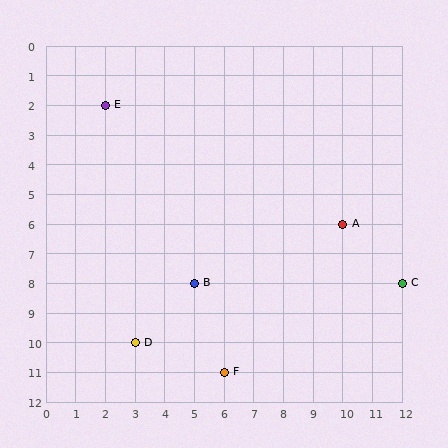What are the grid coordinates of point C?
Point C is at grid coordinates (12, 8).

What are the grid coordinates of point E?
Point E is at grid coordinates (2, 2).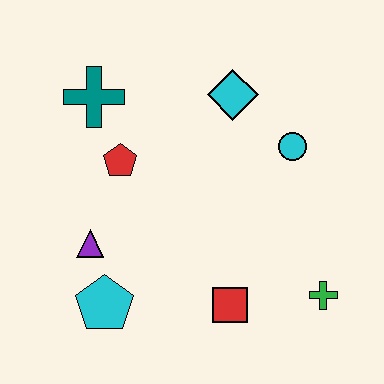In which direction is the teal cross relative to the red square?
The teal cross is above the red square.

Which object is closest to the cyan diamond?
The cyan circle is closest to the cyan diamond.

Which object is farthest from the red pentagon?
The green cross is farthest from the red pentagon.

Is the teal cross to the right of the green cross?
No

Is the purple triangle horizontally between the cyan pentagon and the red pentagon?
No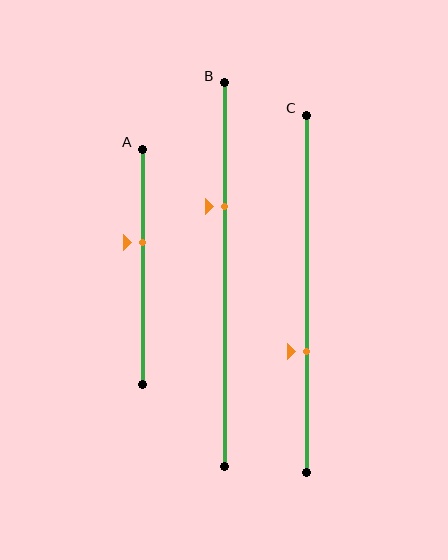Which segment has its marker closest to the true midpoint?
Segment A has its marker closest to the true midpoint.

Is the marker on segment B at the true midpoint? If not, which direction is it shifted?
No, the marker on segment B is shifted upward by about 18% of the segment length.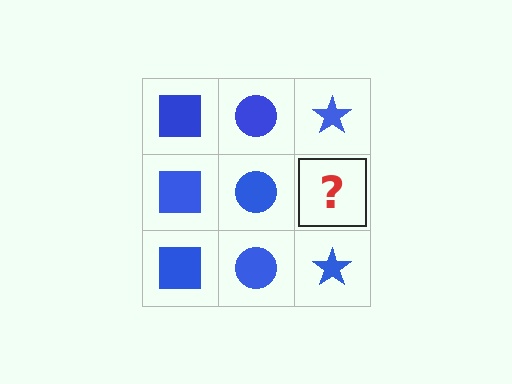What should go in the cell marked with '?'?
The missing cell should contain a blue star.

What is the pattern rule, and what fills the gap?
The rule is that each column has a consistent shape. The gap should be filled with a blue star.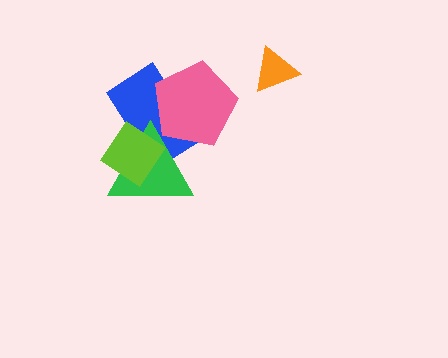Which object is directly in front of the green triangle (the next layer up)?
The pink pentagon is directly in front of the green triangle.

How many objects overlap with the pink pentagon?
2 objects overlap with the pink pentagon.